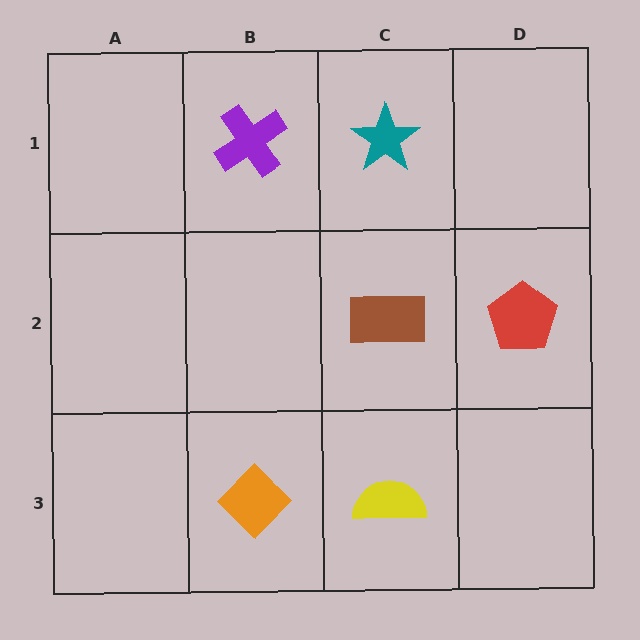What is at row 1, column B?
A purple cross.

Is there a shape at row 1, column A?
No, that cell is empty.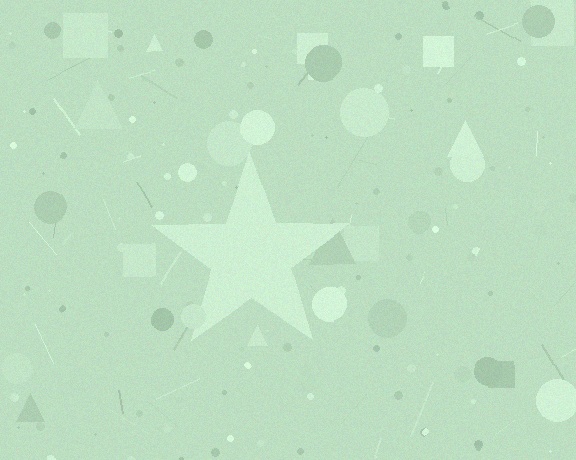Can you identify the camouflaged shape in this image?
The camouflaged shape is a star.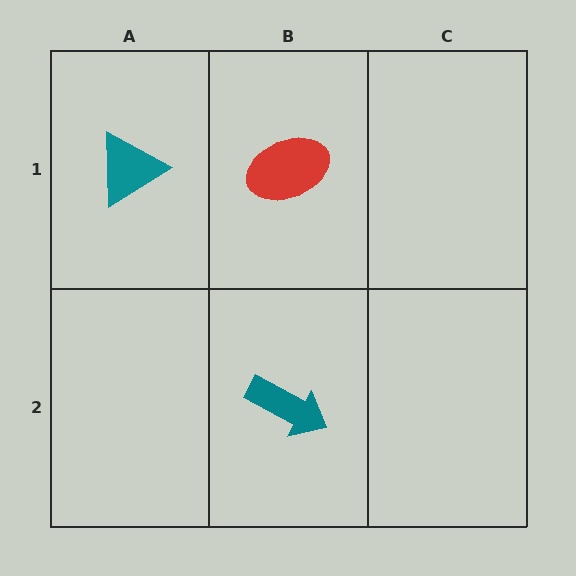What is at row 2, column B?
A teal arrow.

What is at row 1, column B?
A red ellipse.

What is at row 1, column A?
A teal triangle.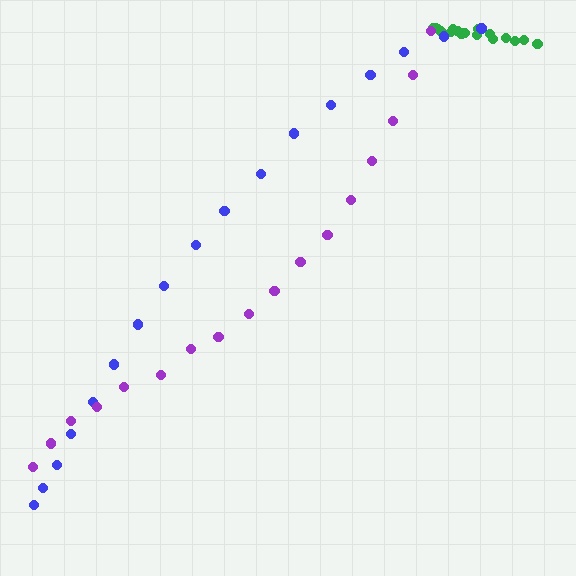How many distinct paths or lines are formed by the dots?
There are 3 distinct paths.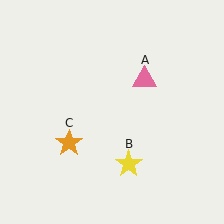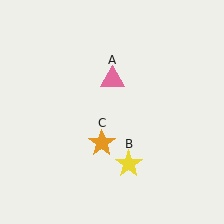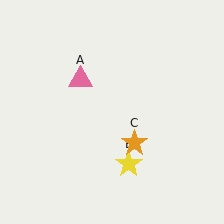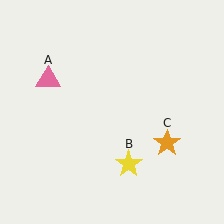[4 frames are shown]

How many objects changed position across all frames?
2 objects changed position: pink triangle (object A), orange star (object C).